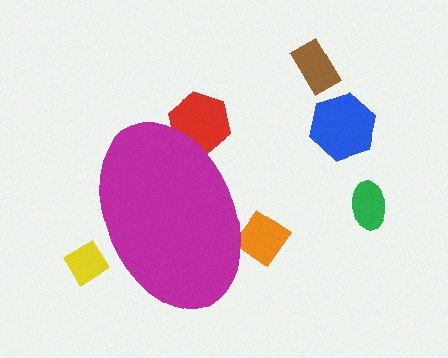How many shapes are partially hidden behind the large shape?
3 shapes are partially hidden.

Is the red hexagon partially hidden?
Yes, the red hexagon is partially hidden behind the magenta ellipse.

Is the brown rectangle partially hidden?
No, the brown rectangle is fully visible.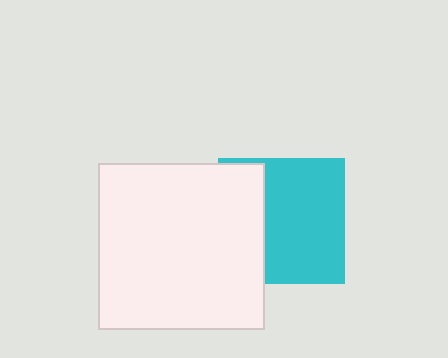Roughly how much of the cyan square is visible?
About half of it is visible (roughly 64%).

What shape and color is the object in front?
The object in front is a white square.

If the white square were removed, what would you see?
You would see the complete cyan square.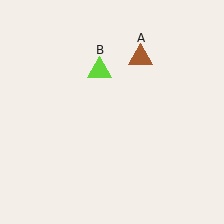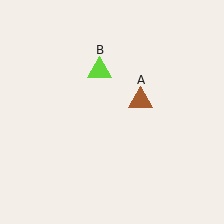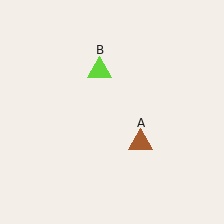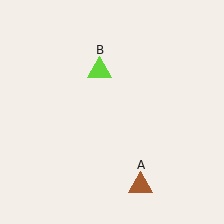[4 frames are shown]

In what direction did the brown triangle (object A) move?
The brown triangle (object A) moved down.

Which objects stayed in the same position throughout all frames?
Lime triangle (object B) remained stationary.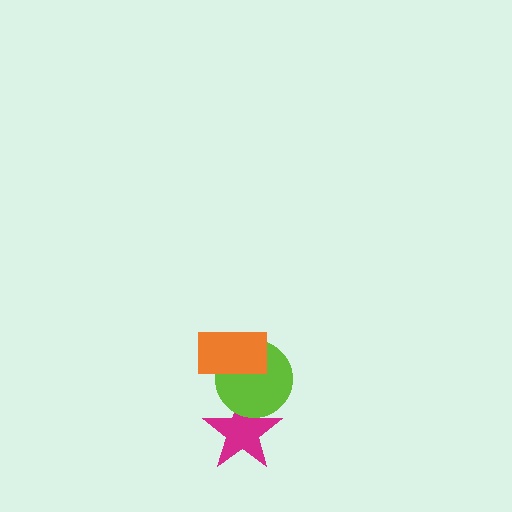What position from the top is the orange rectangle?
The orange rectangle is 1st from the top.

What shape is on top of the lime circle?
The orange rectangle is on top of the lime circle.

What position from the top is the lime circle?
The lime circle is 2nd from the top.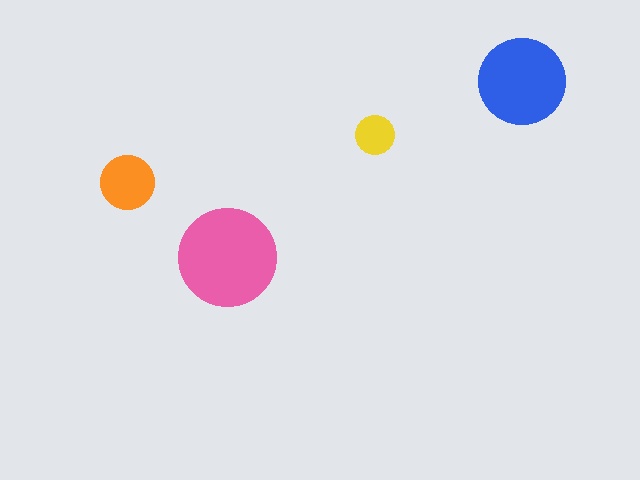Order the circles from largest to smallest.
the pink one, the blue one, the orange one, the yellow one.